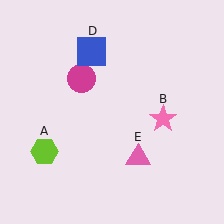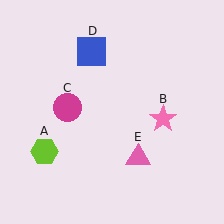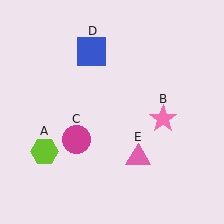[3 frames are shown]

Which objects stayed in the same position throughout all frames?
Lime hexagon (object A) and pink star (object B) and blue square (object D) and pink triangle (object E) remained stationary.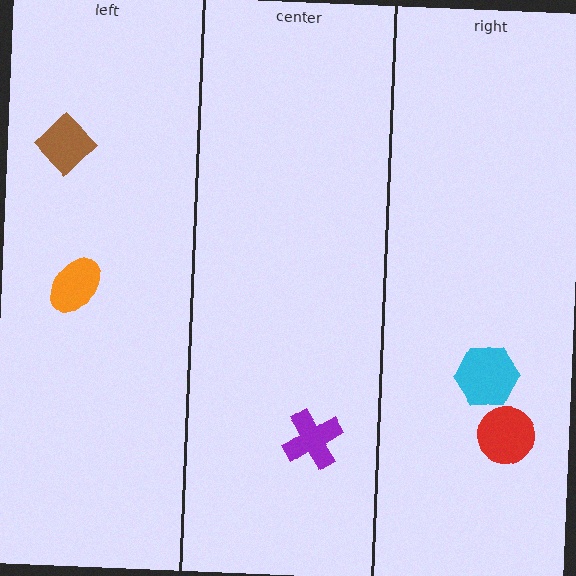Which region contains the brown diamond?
The left region.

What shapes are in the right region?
The red circle, the cyan hexagon.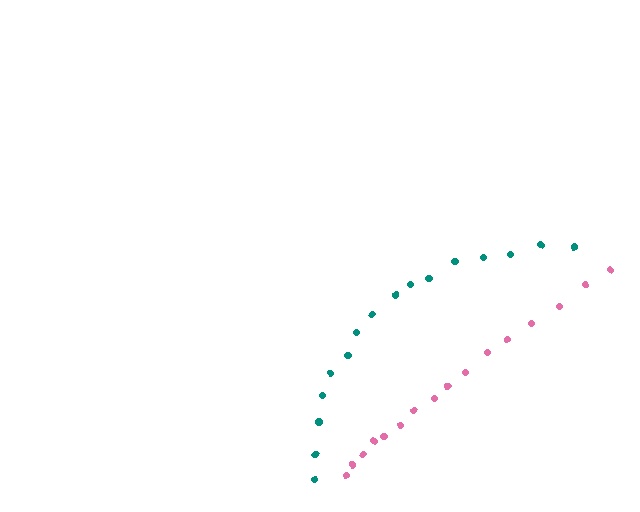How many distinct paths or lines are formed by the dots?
There are 2 distinct paths.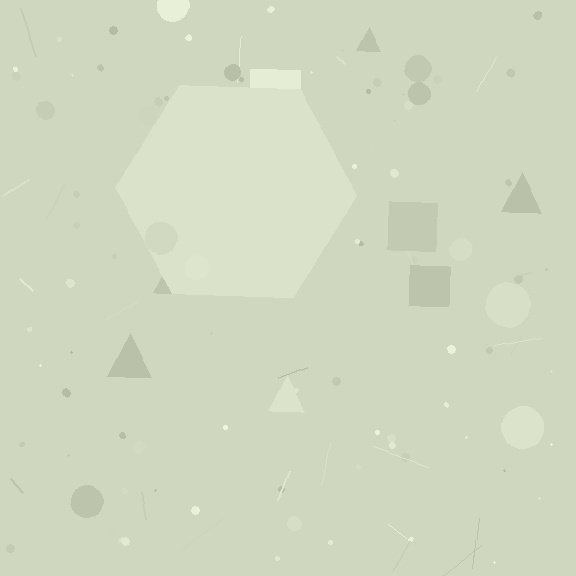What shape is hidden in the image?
A hexagon is hidden in the image.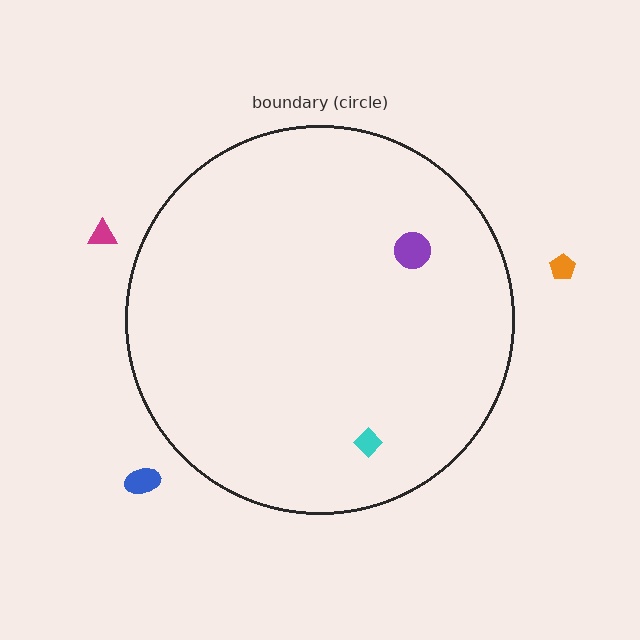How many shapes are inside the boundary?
2 inside, 3 outside.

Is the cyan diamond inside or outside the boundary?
Inside.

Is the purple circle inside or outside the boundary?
Inside.